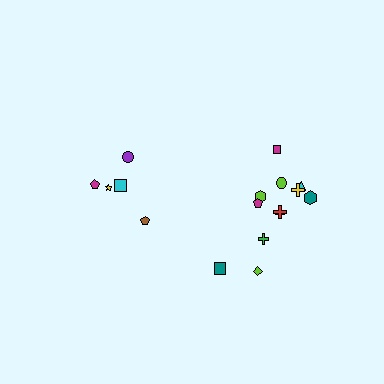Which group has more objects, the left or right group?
The right group.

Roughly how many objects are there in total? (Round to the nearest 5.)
Roughly 15 objects in total.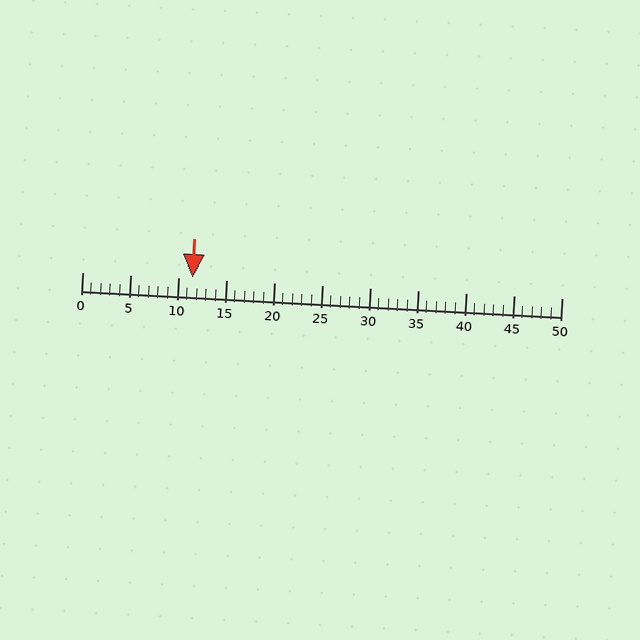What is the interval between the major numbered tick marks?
The major tick marks are spaced 5 units apart.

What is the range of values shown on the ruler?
The ruler shows values from 0 to 50.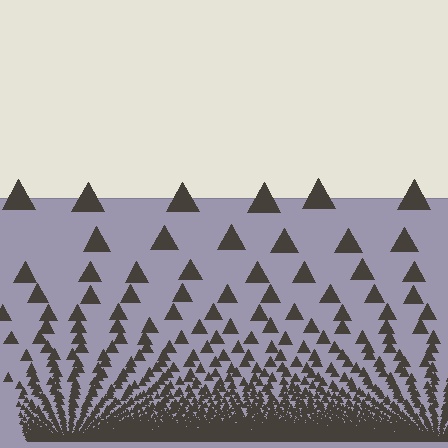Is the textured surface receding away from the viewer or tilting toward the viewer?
The surface appears to tilt toward the viewer. Texture elements get larger and sparser toward the top.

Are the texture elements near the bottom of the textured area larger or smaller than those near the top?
Smaller. The gradient is inverted — elements near the bottom are smaller and denser.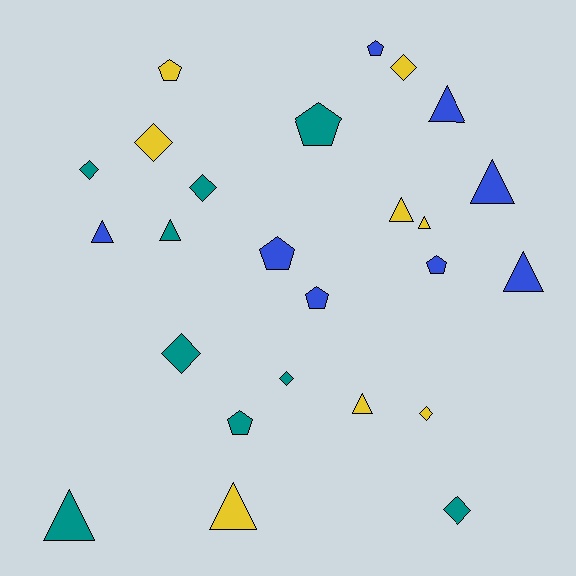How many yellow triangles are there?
There are 4 yellow triangles.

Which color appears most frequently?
Teal, with 9 objects.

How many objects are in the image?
There are 25 objects.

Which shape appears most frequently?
Triangle, with 10 objects.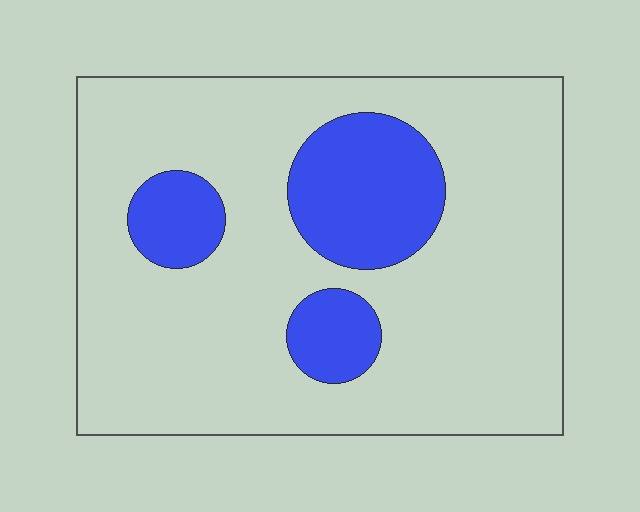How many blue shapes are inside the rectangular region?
3.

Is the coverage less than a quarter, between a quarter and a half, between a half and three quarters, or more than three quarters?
Less than a quarter.